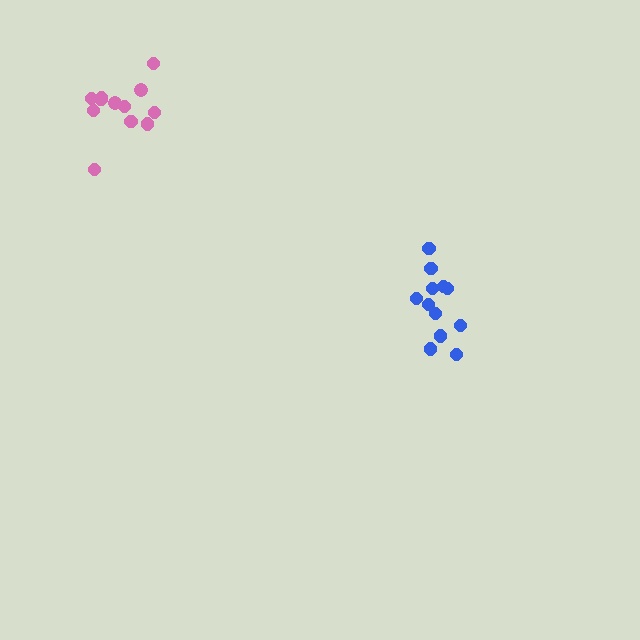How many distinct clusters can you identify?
There are 2 distinct clusters.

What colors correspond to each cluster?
The clusters are colored: pink, blue.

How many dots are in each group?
Group 1: 12 dots, Group 2: 12 dots (24 total).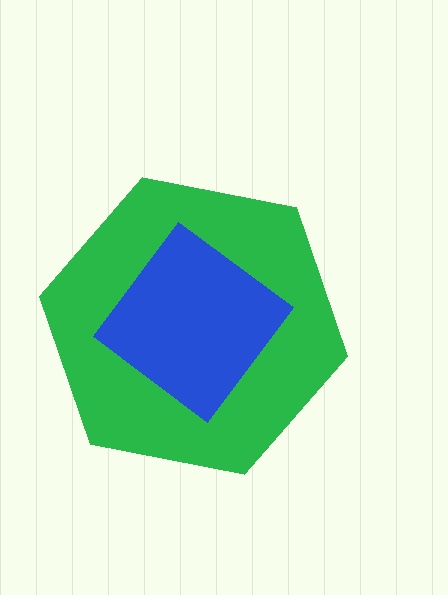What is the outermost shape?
The green hexagon.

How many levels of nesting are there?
2.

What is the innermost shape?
The blue diamond.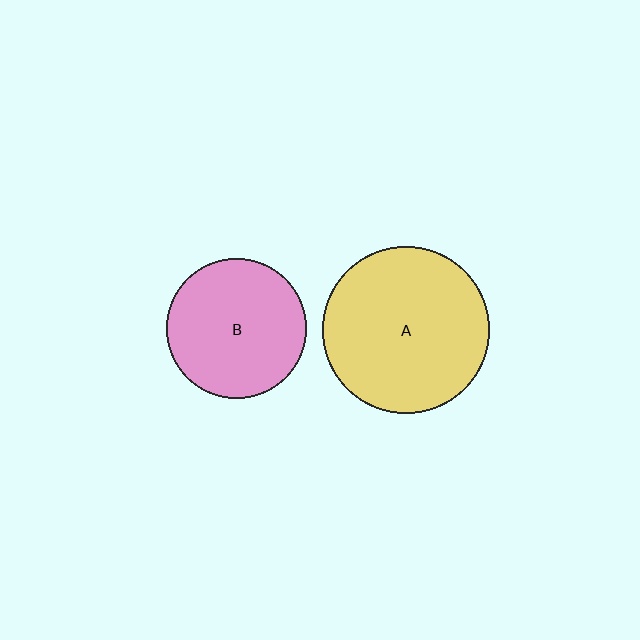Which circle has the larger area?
Circle A (yellow).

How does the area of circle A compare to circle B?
Approximately 1.4 times.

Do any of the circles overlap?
No, none of the circles overlap.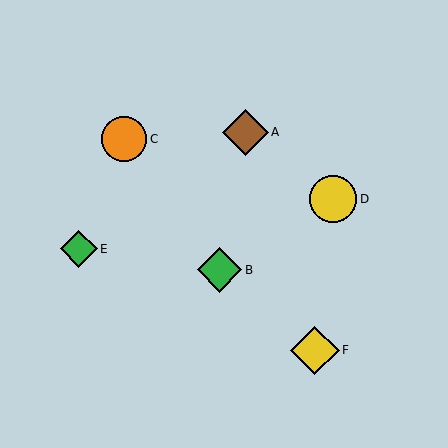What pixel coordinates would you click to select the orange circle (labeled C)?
Click at (124, 139) to select the orange circle C.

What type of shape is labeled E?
Shape E is a green diamond.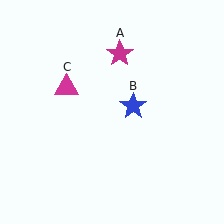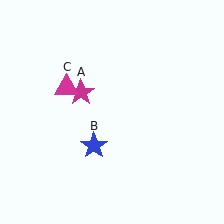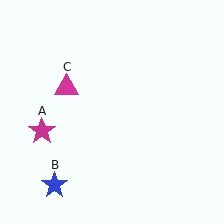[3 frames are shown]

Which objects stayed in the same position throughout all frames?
Magenta triangle (object C) remained stationary.